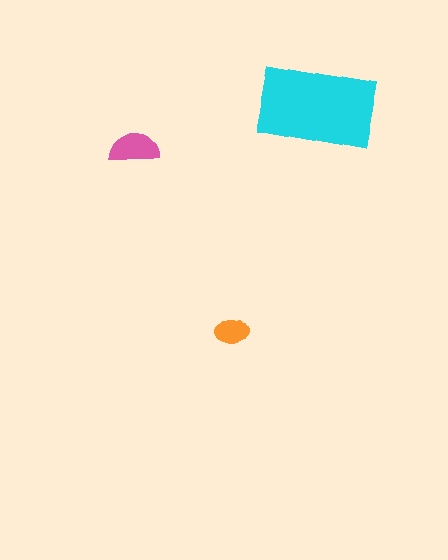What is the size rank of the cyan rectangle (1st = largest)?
1st.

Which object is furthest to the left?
The pink semicircle is leftmost.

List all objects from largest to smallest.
The cyan rectangle, the pink semicircle, the orange ellipse.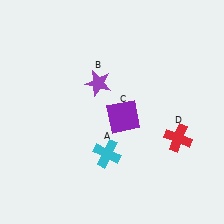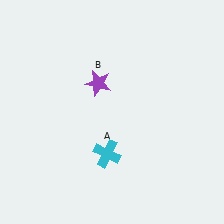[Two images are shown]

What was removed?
The purple square (C), the red cross (D) were removed in Image 2.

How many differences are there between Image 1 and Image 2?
There are 2 differences between the two images.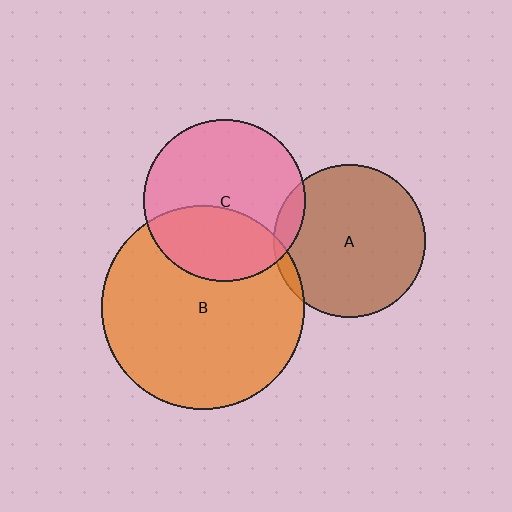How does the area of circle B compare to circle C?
Approximately 1.6 times.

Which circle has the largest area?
Circle B (orange).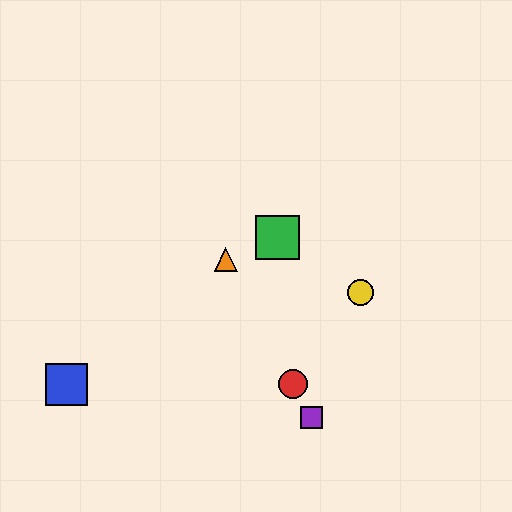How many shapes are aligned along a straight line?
3 shapes (the red circle, the purple square, the orange triangle) are aligned along a straight line.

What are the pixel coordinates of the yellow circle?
The yellow circle is at (360, 293).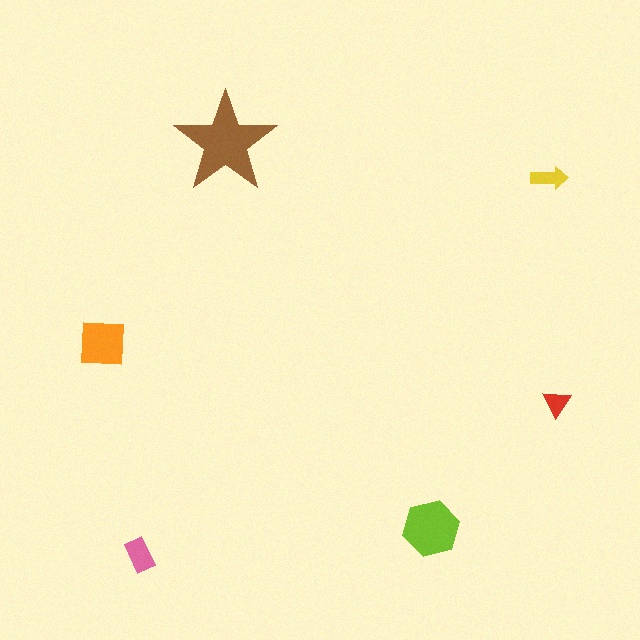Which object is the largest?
The brown star.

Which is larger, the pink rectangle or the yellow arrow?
The pink rectangle.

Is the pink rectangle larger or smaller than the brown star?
Smaller.